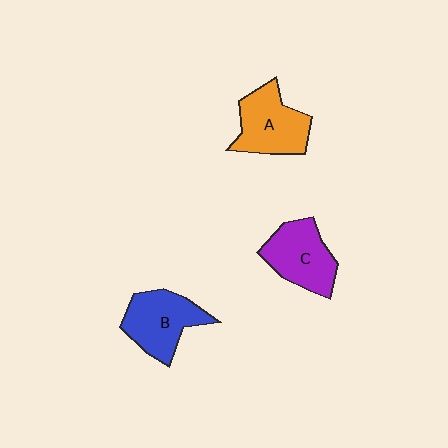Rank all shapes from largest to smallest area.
From largest to smallest: A (orange), B (blue), C (purple).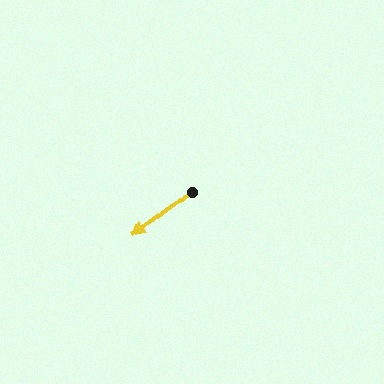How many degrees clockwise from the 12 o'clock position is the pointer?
Approximately 232 degrees.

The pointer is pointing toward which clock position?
Roughly 8 o'clock.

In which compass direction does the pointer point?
Southwest.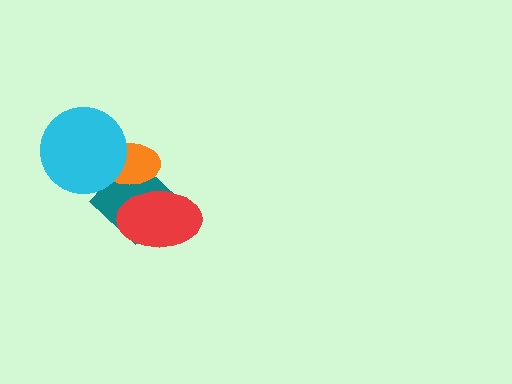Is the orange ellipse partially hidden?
Yes, it is partially covered by another shape.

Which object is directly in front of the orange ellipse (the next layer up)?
The red ellipse is directly in front of the orange ellipse.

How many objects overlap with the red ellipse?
2 objects overlap with the red ellipse.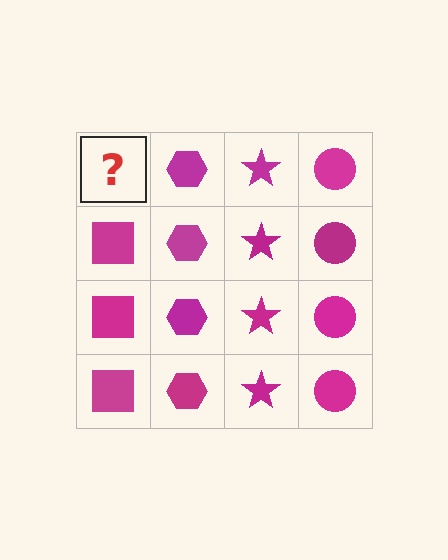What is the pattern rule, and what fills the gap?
The rule is that each column has a consistent shape. The gap should be filled with a magenta square.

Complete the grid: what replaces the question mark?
The question mark should be replaced with a magenta square.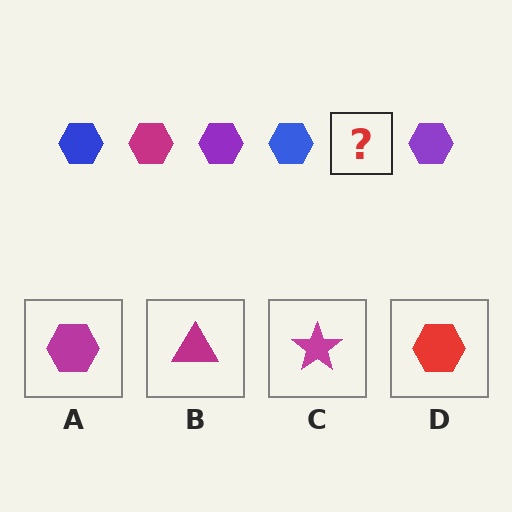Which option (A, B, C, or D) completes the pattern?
A.